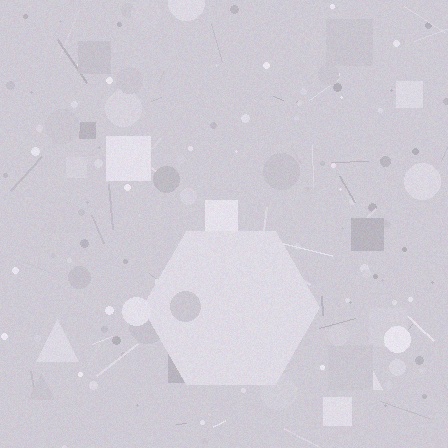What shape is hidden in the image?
A hexagon is hidden in the image.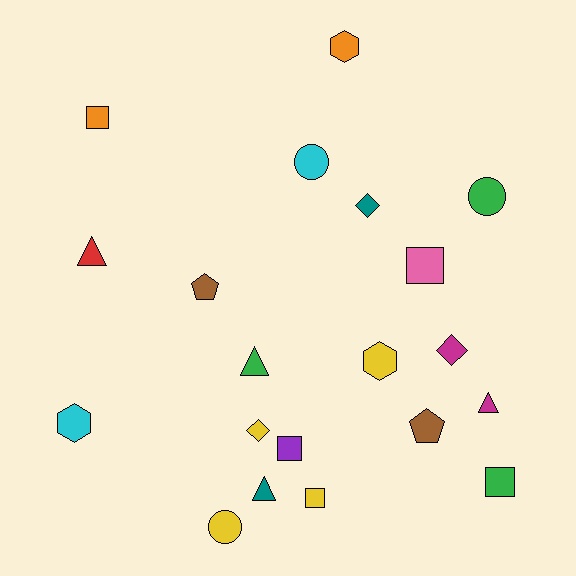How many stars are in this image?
There are no stars.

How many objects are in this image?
There are 20 objects.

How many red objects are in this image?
There is 1 red object.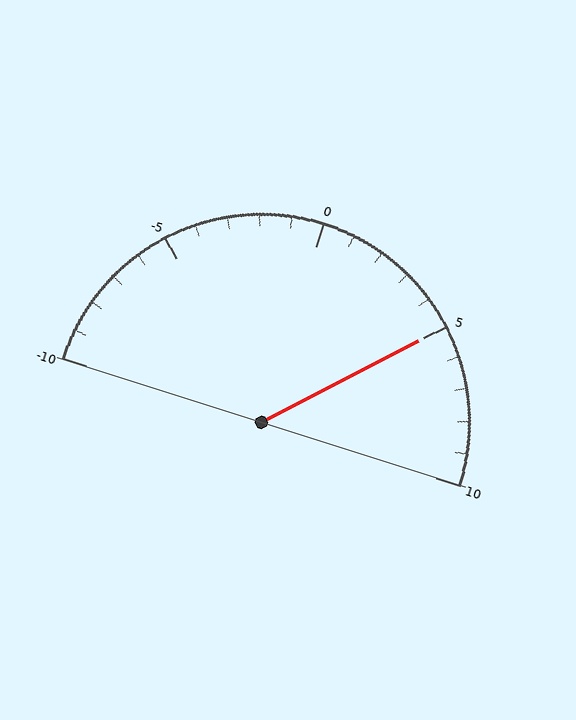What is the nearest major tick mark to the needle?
The nearest major tick mark is 5.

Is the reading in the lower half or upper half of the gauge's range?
The reading is in the upper half of the range (-10 to 10).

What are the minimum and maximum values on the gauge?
The gauge ranges from -10 to 10.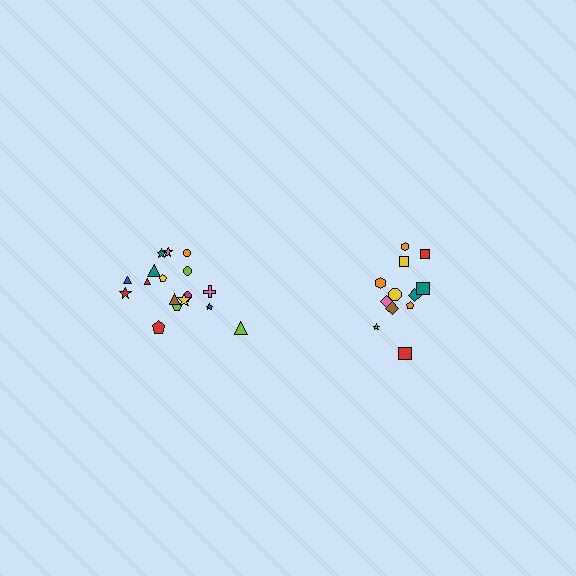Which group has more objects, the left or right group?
The left group.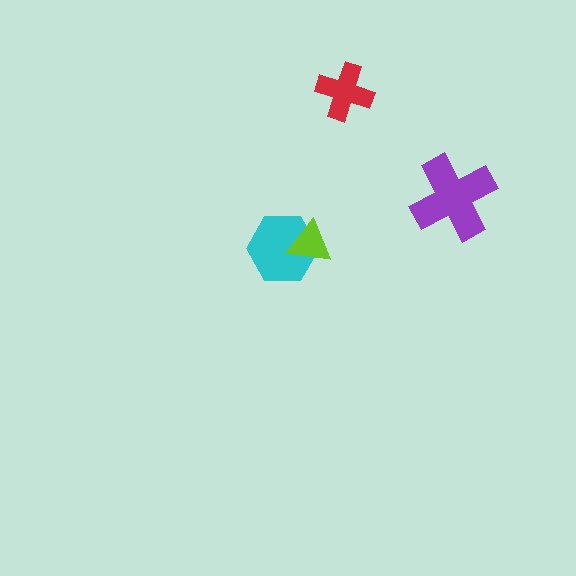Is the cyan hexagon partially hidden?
Yes, it is partially covered by another shape.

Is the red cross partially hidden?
No, no other shape covers it.